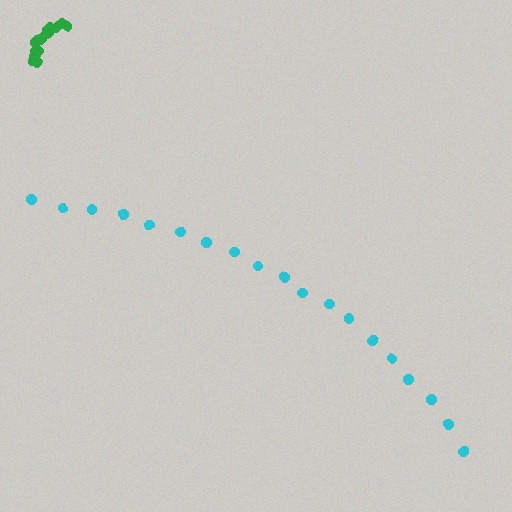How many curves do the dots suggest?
There are 2 distinct paths.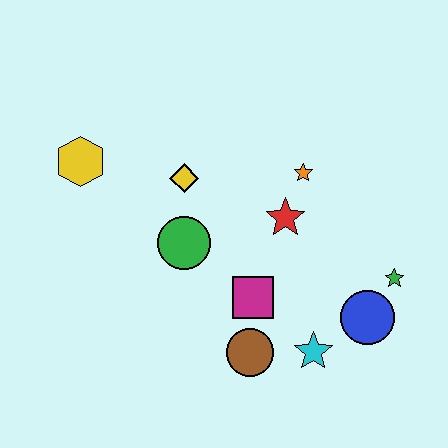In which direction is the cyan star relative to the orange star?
The cyan star is below the orange star.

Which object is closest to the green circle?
The yellow diamond is closest to the green circle.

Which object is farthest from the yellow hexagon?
The green star is farthest from the yellow hexagon.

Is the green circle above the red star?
No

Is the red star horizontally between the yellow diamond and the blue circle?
Yes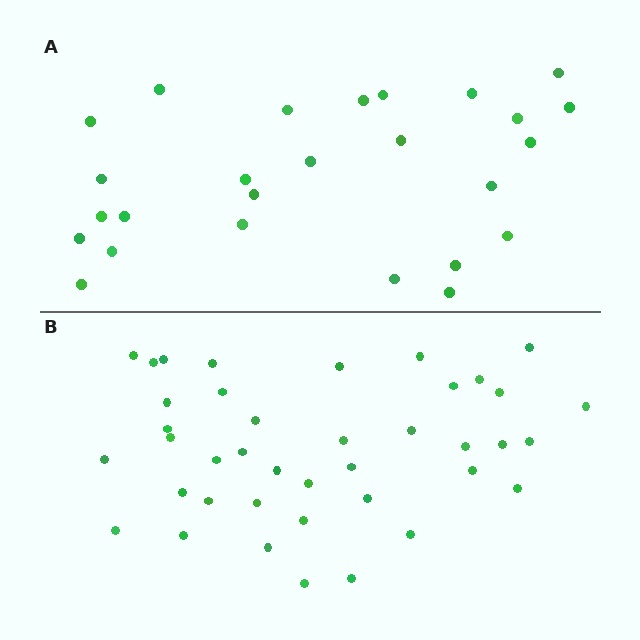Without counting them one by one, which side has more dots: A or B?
Region B (the bottom region) has more dots.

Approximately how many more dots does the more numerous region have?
Region B has approximately 15 more dots than region A.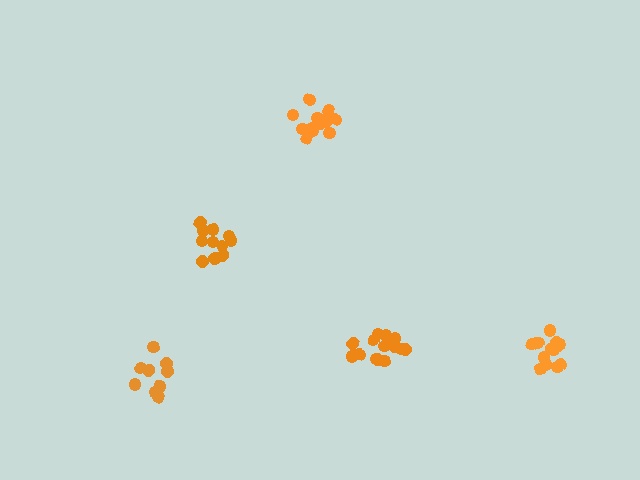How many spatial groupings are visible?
There are 5 spatial groupings.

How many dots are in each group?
Group 1: 9 dots, Group 2: 11 dots, Group 3: 14 dots, Group 4: 14 dots, Group 5: 14 dots (62 total).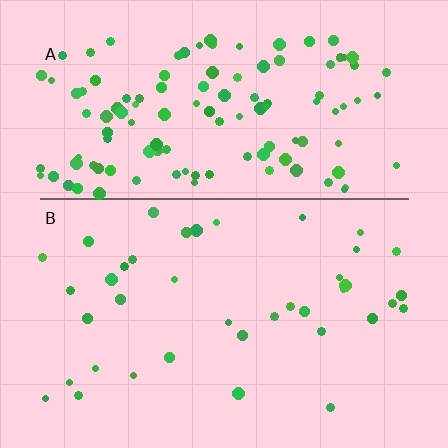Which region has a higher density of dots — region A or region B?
A (the top).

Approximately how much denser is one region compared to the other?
Approximately 3.2× — region A over region B.